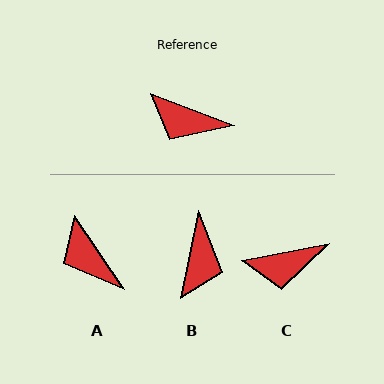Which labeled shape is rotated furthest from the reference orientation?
B, about 100 degrees away.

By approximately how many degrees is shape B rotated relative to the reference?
Approximately 100 degrees counter-clockwise.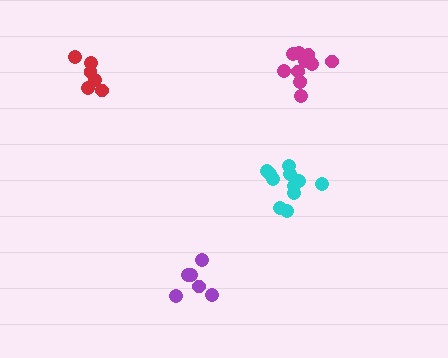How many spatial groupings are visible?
There are 4 spatial groupings.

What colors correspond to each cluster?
The clusters are colored: magenta, cyan, purple, red.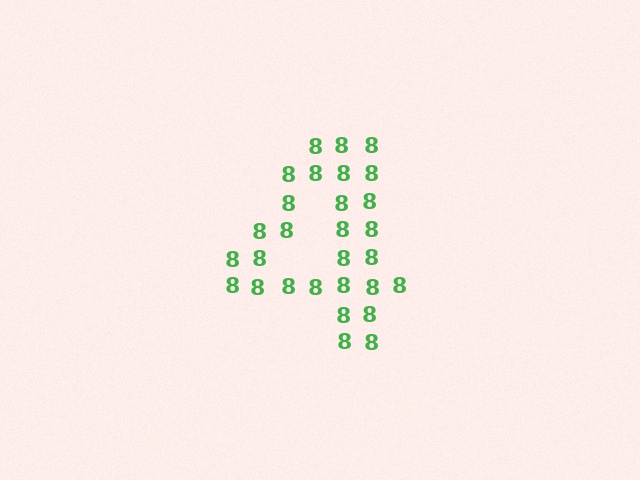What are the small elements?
The small elements are digit 8's.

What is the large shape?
The large shape is the digit 4.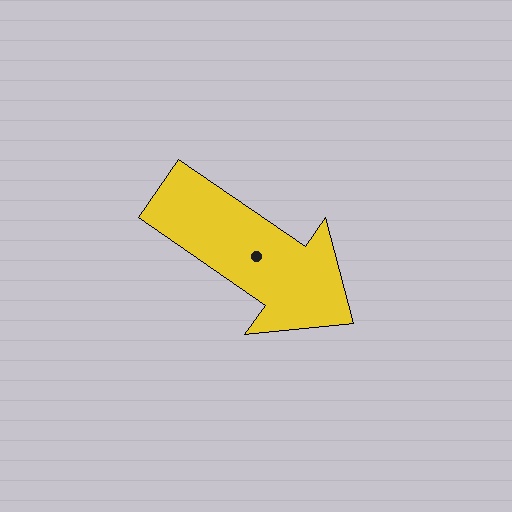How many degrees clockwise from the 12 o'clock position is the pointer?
Approximately 125 degrees.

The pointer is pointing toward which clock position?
Roughly 4 o'clock.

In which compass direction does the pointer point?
Southeast.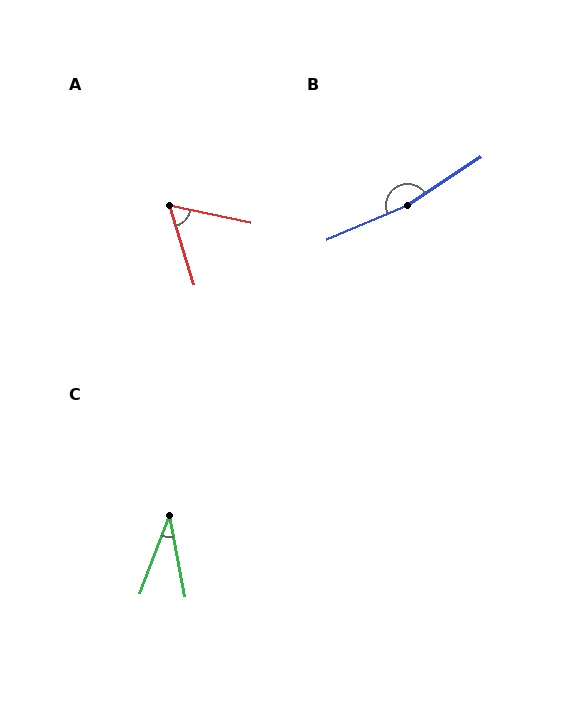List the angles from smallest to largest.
C (31°), A (61°), B (170°).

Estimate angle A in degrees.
Approximately 61 degrees.